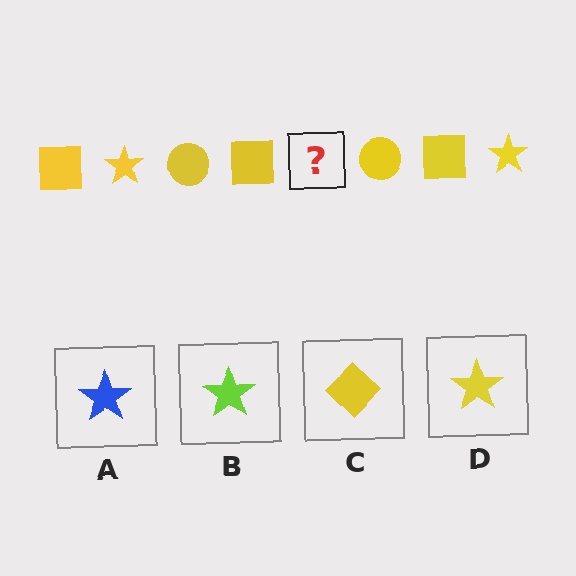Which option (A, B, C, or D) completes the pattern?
D.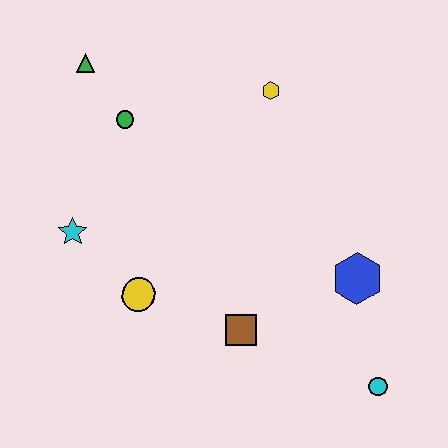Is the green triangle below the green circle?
No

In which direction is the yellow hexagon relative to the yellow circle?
The yellow hexagon is above the yellow circle.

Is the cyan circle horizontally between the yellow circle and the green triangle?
No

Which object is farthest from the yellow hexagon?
The cyan circle is farthest from the yellow hexagon.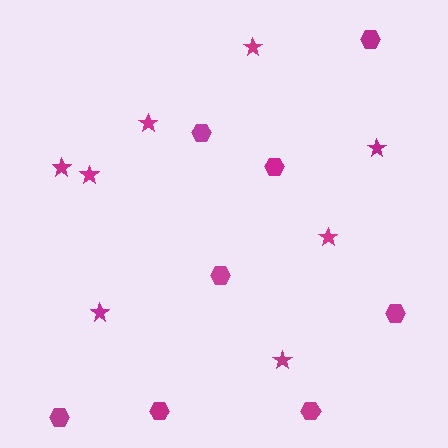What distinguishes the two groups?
There are 2 groups: one group of hexagons (8) and one group of stars (8).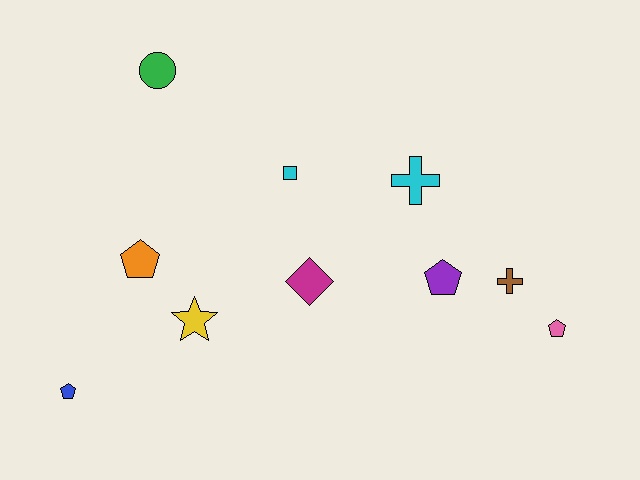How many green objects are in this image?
There is 1 green object.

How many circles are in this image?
There is 1 circle.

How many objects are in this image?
There are 10 objects.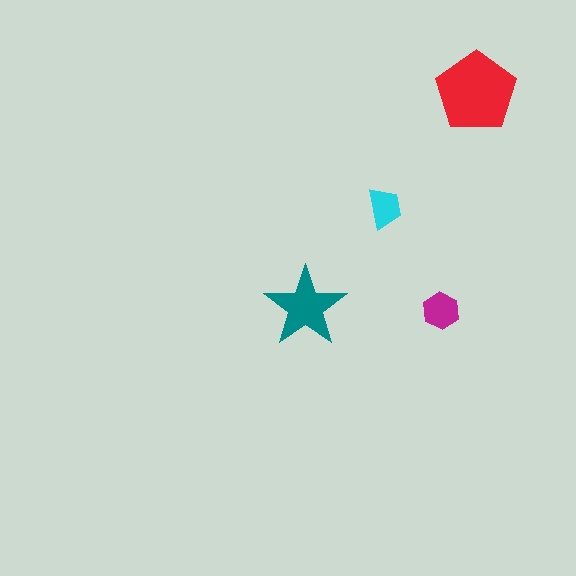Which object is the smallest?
The cyan trapezoid.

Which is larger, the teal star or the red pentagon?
The red pentagon.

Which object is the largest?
The red pentagon.